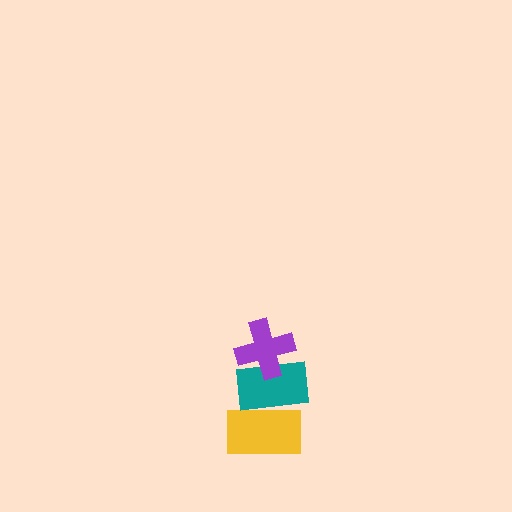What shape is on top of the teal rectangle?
The purple cross is on top of the teal rectangle.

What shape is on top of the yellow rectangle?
The teal rectangle is on top of the yellow rectangle.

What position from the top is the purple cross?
The purple cross is 1st from the top.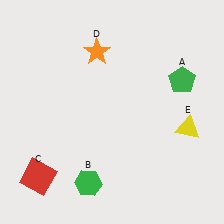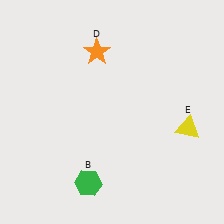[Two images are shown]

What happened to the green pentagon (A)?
The green pentagon (A) was removed in Image 2. It was in the top-right area of Image 1.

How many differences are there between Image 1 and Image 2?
There are 2 differences between the two images.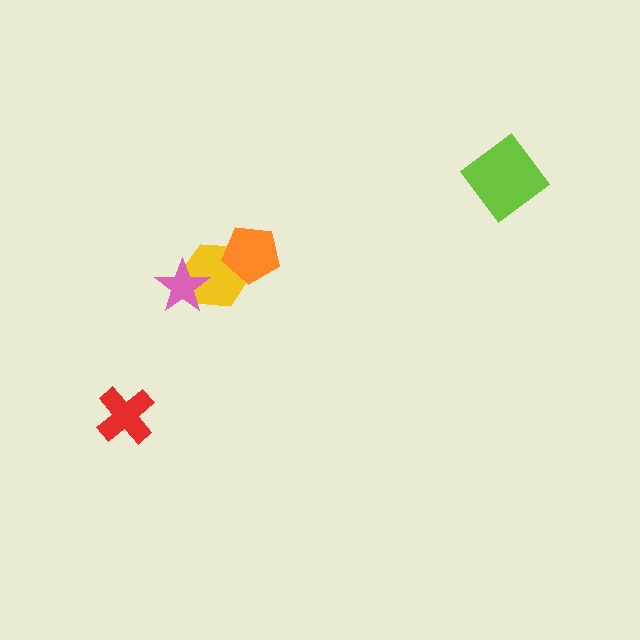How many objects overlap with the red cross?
0 objects overlap with the red cross.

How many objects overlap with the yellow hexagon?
2 objects overlap with the yellow hexagon.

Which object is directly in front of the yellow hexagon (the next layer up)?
The pink star is directly in front of the yellow hexagon.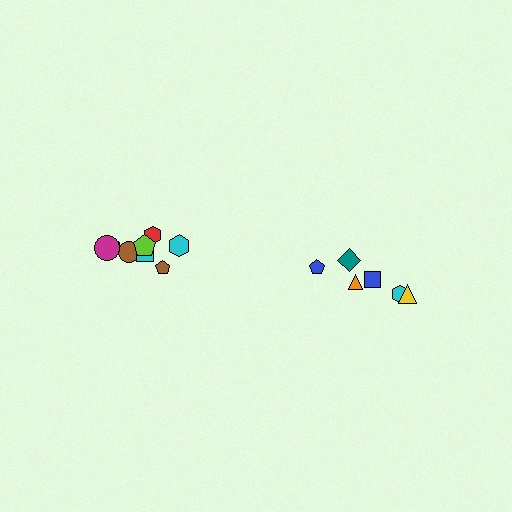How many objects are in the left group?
There are 8 objects.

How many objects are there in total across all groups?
There are 14 objects.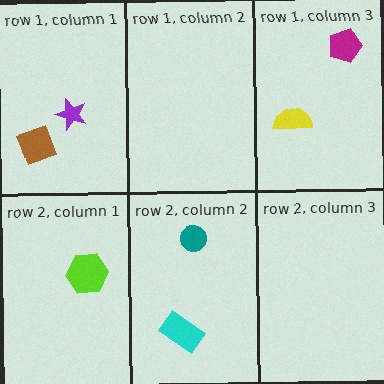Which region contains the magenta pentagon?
The row 1, column 3 region.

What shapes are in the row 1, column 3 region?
The magenta pentagon, the yellow semicircle.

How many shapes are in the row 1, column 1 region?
2.